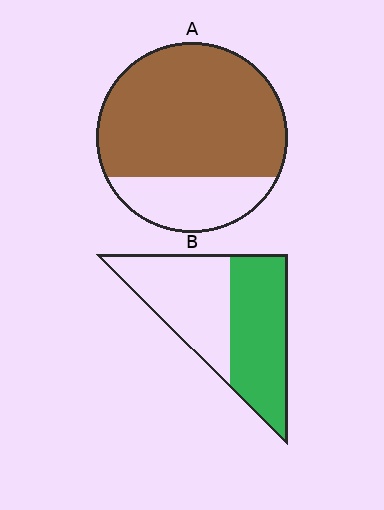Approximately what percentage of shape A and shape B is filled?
A is approximately 75% and B is approximately 50%.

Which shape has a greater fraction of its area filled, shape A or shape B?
Shape A.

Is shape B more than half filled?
Roughly half.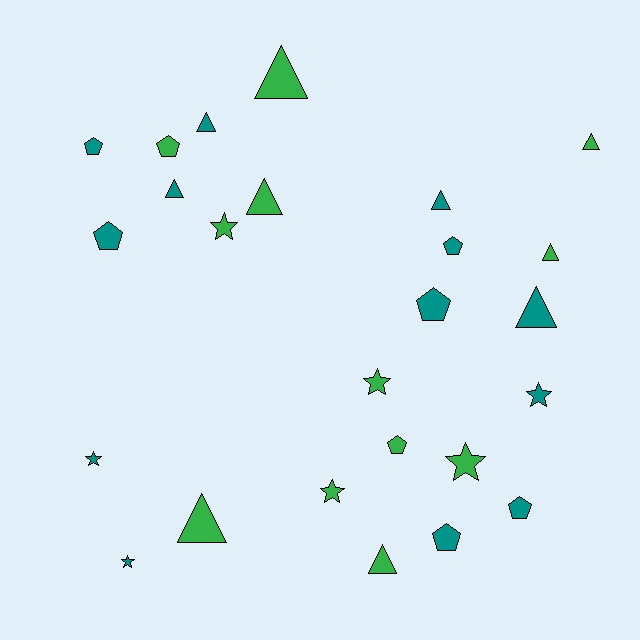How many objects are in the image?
There are 25 objects.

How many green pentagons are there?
There are 2 green pentagons.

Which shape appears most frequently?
Triangle, with 10 objects.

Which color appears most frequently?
Teal, with 13 objects.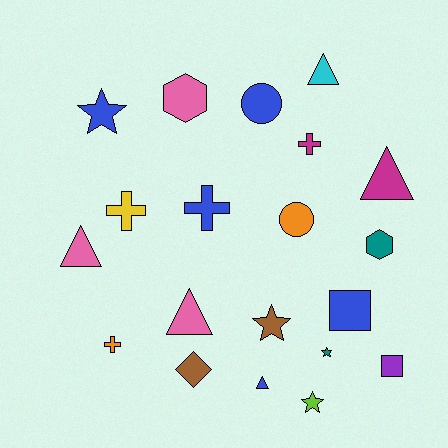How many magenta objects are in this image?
There are 2 magenta objects.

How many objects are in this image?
There are 20 objects.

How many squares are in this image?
There are 2 squares.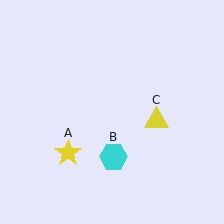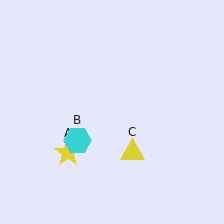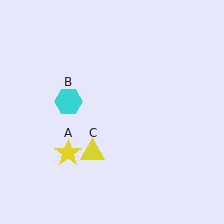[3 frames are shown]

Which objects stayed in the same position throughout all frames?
Yellow star (object A) remained stationary.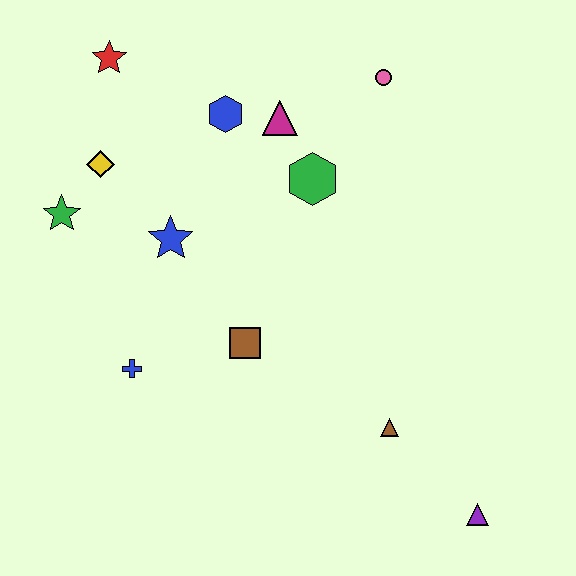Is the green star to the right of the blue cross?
No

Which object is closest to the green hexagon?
The magenta triangle is closest to the green hexagon.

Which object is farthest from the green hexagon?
The purple triangle is farthest from the green hexagon.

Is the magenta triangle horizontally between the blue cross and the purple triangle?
Yes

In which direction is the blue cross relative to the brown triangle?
The blue cross is to the left of the brown triangle.